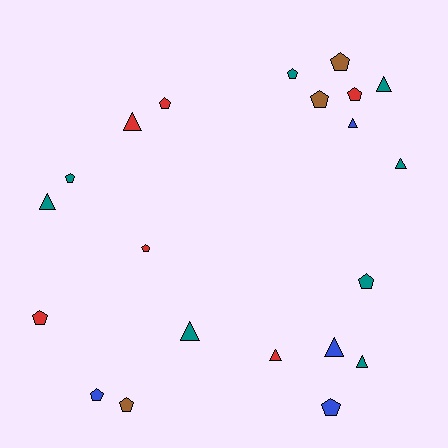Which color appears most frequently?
Teal, with 8 objects.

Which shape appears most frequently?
Pentagon, with 12 objects.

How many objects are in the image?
There are 21 objects.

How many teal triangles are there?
There are 5 teal triangles.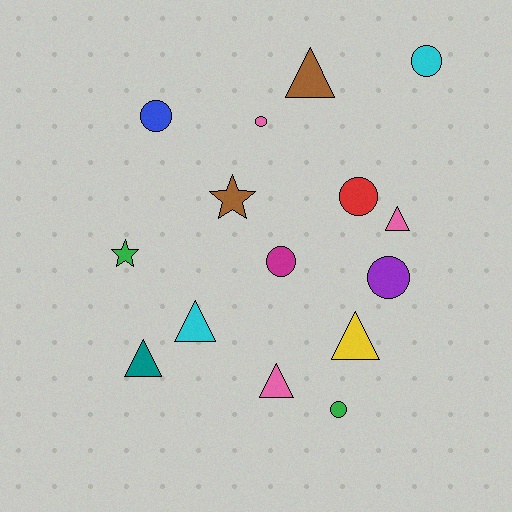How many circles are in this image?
There are 7 circles.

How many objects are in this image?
There are 15 objects.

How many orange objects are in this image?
There are no orange objects.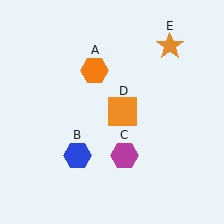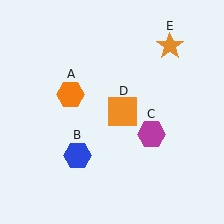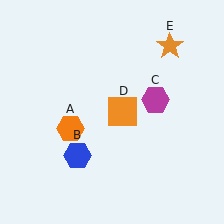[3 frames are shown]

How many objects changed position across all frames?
2 objects changed position: orange hexagon (object A), magenta hexagon (object C).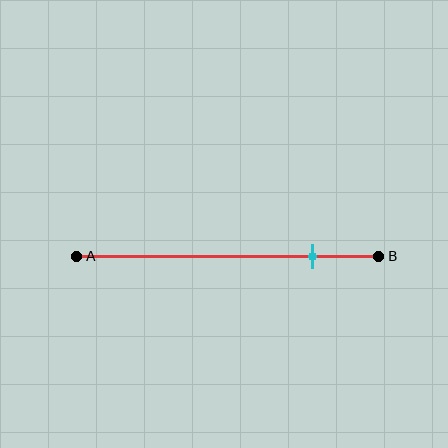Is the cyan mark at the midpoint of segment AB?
No, the mark is at about 80% from A, not at the 50% midpoint.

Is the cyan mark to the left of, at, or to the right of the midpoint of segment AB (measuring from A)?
The cyan mark is to the right of the midpoint of segment AB.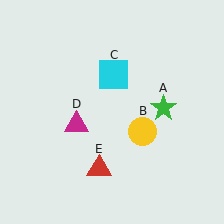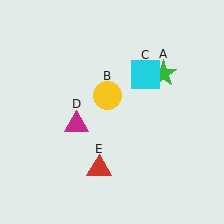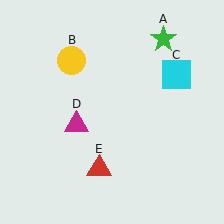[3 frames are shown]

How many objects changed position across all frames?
3 objects changed position: green star (object A), yellow circle (object B), cyan square (object C).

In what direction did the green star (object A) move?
The green star (object A) moved up.